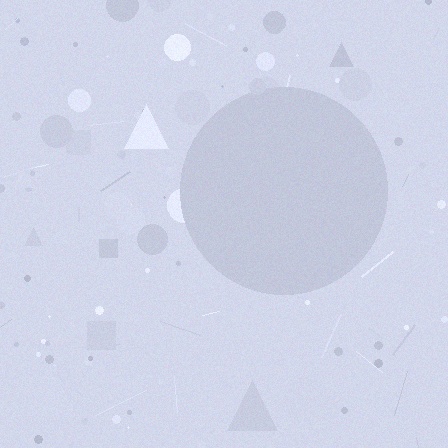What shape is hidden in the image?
A circle is hidden in the image.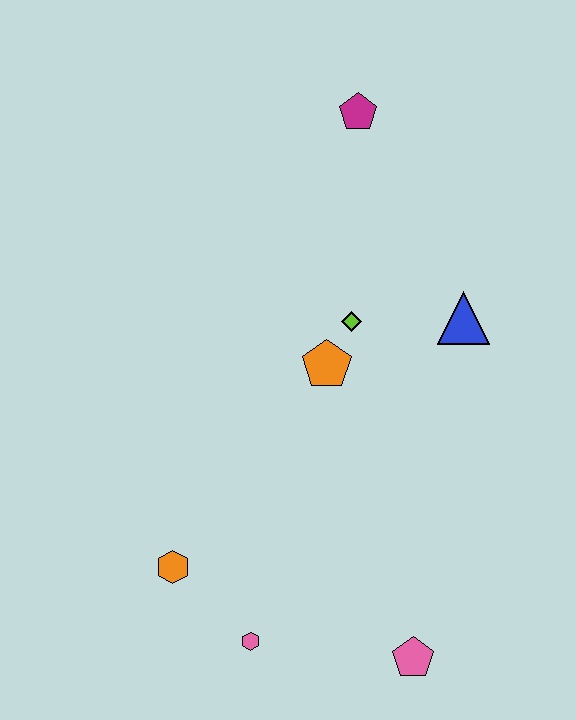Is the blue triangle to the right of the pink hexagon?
Yes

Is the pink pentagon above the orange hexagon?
No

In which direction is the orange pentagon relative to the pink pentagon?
The orange pentagon is above the pink pentagon.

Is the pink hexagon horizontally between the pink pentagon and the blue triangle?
No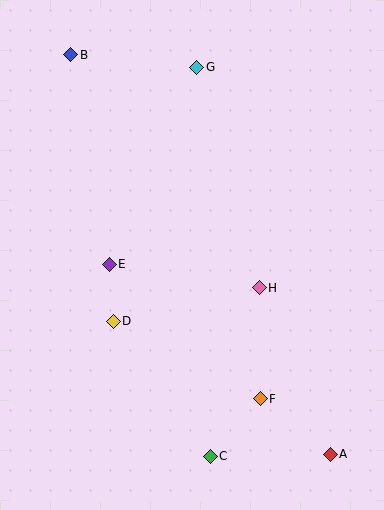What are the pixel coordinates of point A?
Point A is at (330, 454).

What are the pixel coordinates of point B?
Point B is at (71, 55).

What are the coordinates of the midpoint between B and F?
The midpoint between B and F is at (166, 227).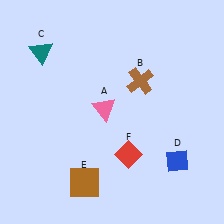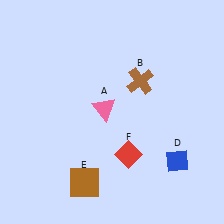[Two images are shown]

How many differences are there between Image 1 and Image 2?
There is 1 difference between the two images.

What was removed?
The teal triangle (C) was removed in Image 2.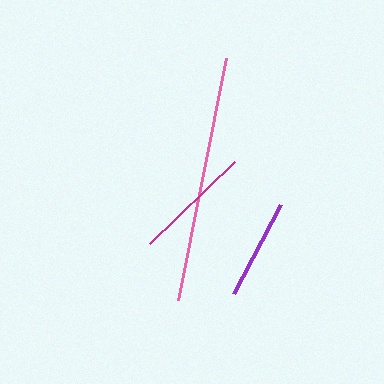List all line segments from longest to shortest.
From longest to shortest: pink, magenta, purple.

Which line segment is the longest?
The pink line is the longest at approximately 247 pixels.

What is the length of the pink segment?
The pink segment is approximately 247 pixels long.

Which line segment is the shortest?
The purple line is the shortest at approximately 101 pixels.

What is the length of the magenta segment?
The magenta segment is approximately 118 pixels long.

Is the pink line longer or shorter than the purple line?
The pink line is longer than the purple line.